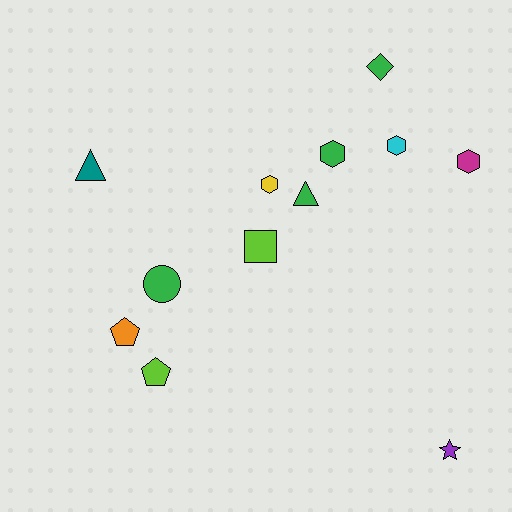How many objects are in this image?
There are 12 objects.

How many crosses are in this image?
There are no crosses.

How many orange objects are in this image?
There is 1 orange object.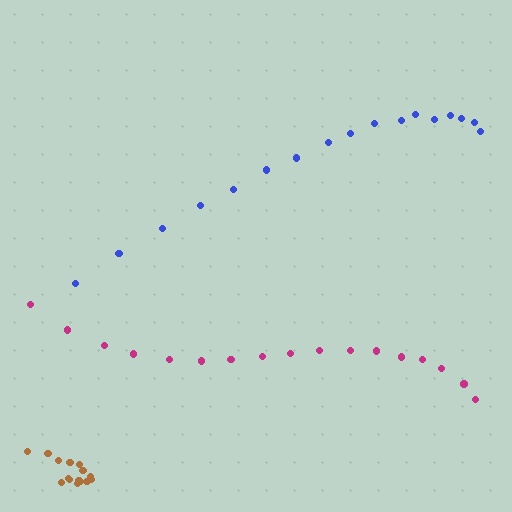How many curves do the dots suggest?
There are 3 distinct paths.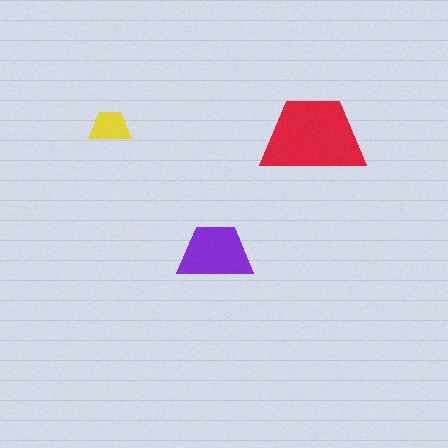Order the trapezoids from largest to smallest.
the red one, the purple one, the yellow one.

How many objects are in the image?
There are 3 objects in the image.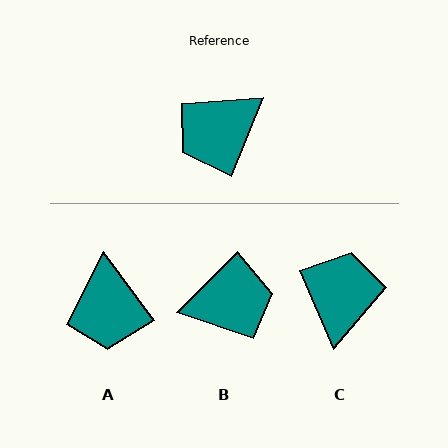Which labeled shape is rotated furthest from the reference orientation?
B, about 157 degrees away.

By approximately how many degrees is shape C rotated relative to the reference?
Approximately 135 degrees clockwise.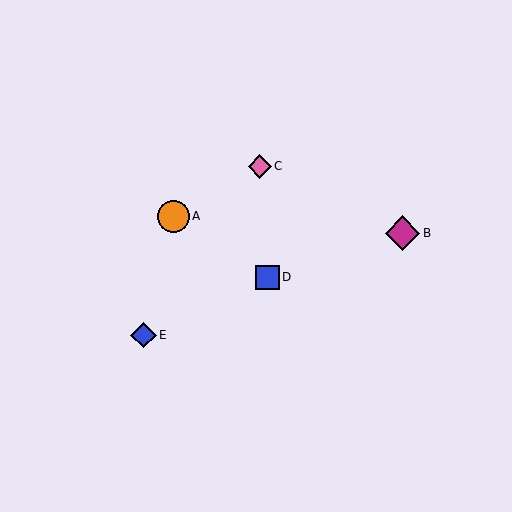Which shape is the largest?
The magenta diamond (labeled B) is the largest.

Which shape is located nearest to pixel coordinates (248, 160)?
The pink diamond (labeled C) at (260, 166) is nearest to that location.